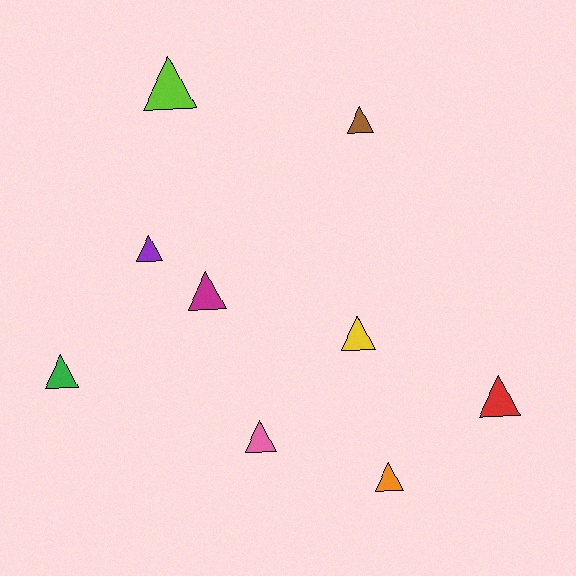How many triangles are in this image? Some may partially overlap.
There are 9 triangles.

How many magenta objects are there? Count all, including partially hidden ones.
There is 1 magenta object.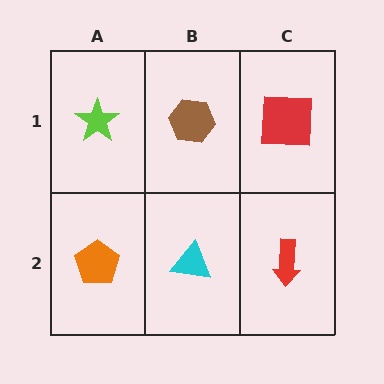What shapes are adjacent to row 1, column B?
A cyan triangle (row 2, column B), a lime star (row 1, column A), a red square (row 1, column C).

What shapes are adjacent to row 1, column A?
An orange pentagon (row 2, column A), a brown hexagon (row 1, column B).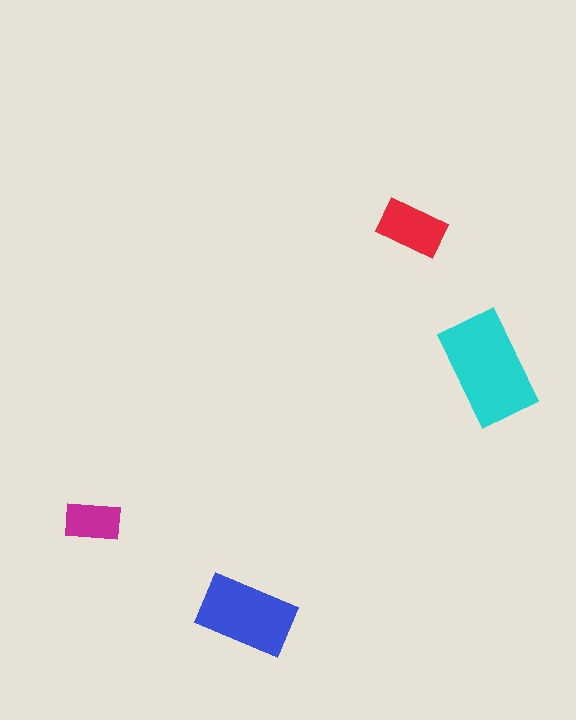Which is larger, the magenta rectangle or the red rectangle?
The red one.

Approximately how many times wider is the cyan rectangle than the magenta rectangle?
About 2 times wider.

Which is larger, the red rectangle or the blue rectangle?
The blue one.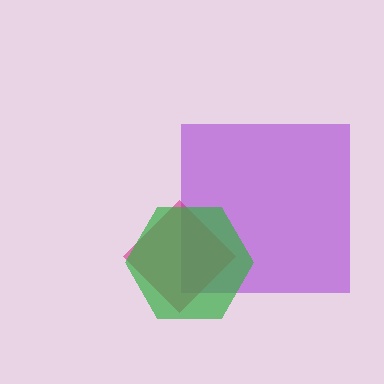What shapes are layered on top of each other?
The layered shapes are: a purple square, a magenta diamond, a green hexagon.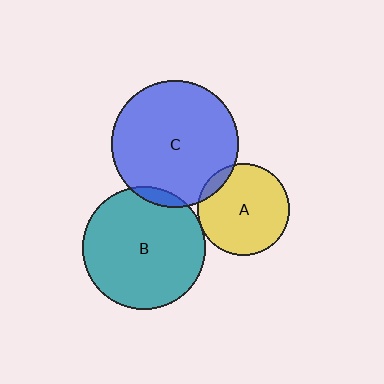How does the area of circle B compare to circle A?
Approximately 1.8 times.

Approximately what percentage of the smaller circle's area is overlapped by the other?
Approximately 5%.